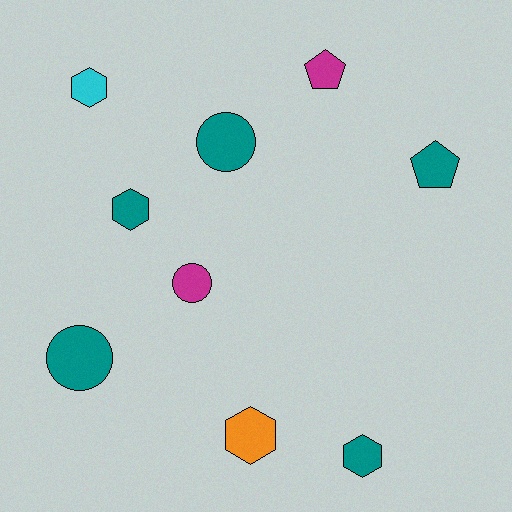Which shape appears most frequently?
Hexagon, with 4 objects.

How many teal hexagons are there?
There are 2 teal hexagons.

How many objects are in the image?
There are 9 objects.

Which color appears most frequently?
Teal, with 5 objects.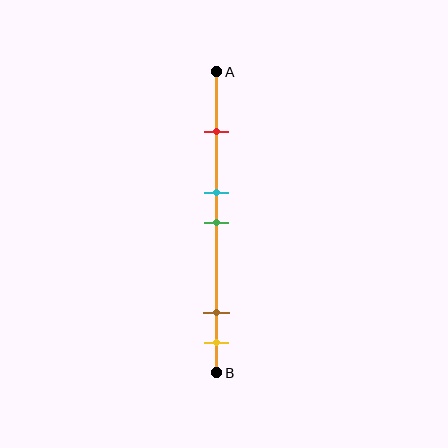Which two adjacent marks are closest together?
The cyan and green marks are the closest adjacent pair.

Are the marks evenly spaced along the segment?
No, the marks are not evenly spaced.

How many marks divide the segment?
There are 5 marks dividing the segment.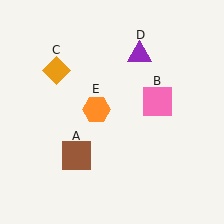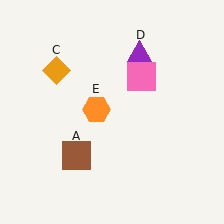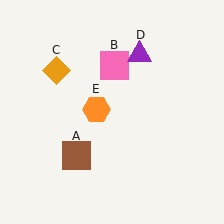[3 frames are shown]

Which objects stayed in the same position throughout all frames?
Brown square (object A) and orange diamond (object C) and purple triangle (object D) and orange hexagon (object E) remained stationary.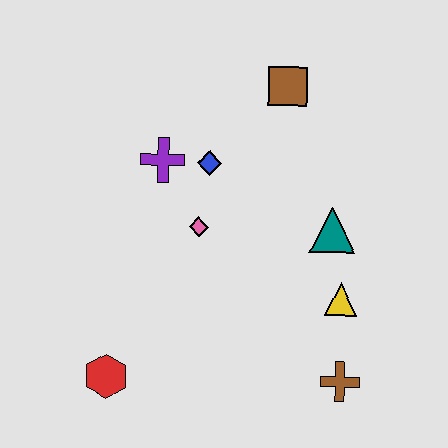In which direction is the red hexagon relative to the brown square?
The red hexagon is below the brown square.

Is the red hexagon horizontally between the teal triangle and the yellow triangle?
No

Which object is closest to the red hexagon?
The pink diamond is closest to the red hexagon.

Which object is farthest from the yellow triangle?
The red hexagon is farthest from the yellow triangle.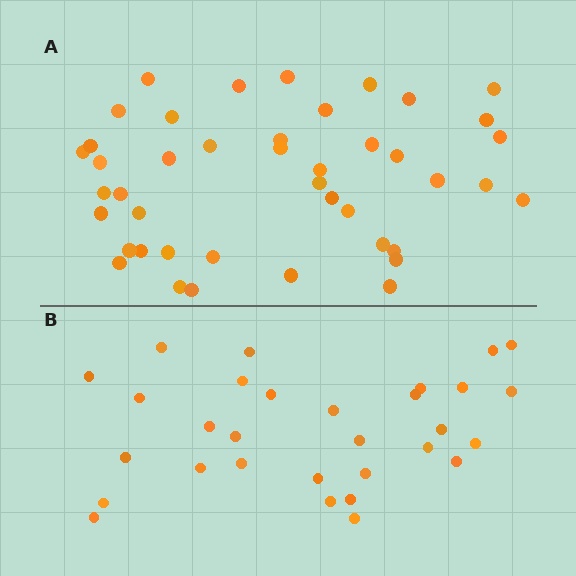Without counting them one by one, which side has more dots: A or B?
Region A (the top region) has more dots.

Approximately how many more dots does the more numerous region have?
Region A has approximately 15 more dots than region B.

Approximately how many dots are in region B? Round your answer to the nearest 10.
About 30 dots.